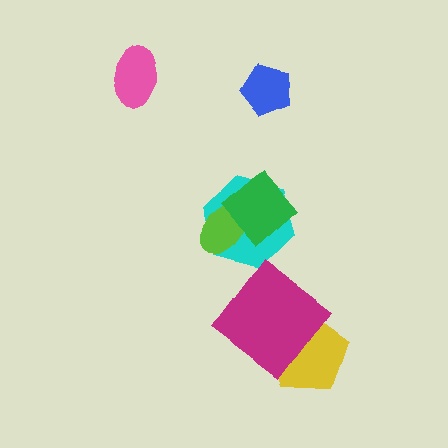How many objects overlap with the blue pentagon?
0 objects overlap with the blue pentagon.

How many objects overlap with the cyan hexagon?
2 objects overlap with the cyan hexagon.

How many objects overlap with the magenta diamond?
1 object overlaps with the magenta diamond.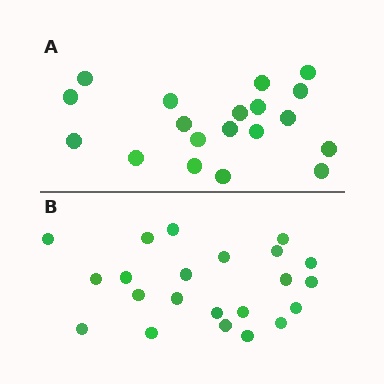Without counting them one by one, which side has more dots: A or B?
Region B (the bottom region) has more dots.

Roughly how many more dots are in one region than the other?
Region B has just a few more — roughly 2 or 3 more dots than region A.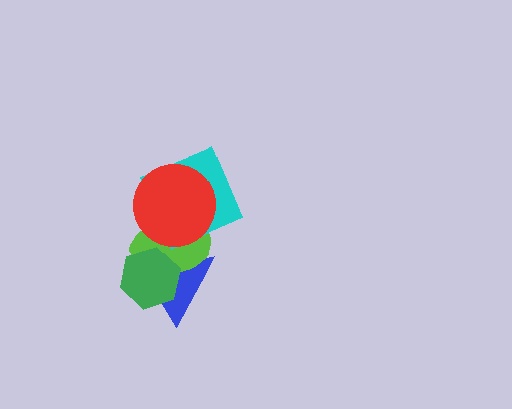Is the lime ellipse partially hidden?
Yes, it is partially covered by another shape.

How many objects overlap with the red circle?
3 objects overlap with the red circle.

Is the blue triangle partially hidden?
Yes, it is partially covered by another shape.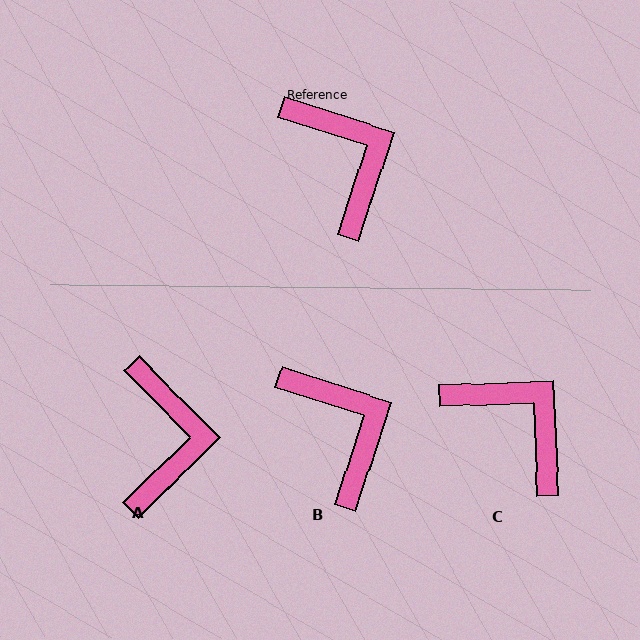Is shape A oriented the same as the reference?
No, it is off by about 27 degrees.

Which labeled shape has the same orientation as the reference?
B.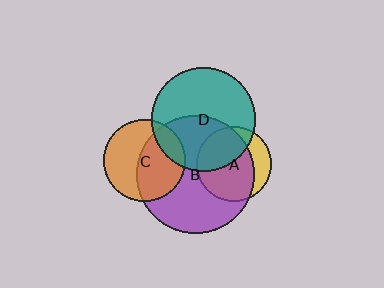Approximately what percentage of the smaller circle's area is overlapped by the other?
Approximately 40%.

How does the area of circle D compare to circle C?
Approximately 1.6 times.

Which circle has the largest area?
Circle B (purple).